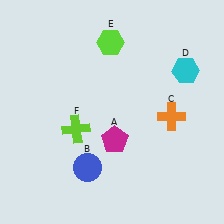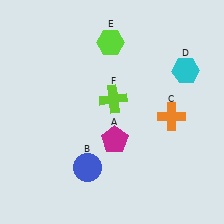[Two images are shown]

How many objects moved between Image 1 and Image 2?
1 object moved between the two images.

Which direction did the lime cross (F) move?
The lime cross (F) moved right.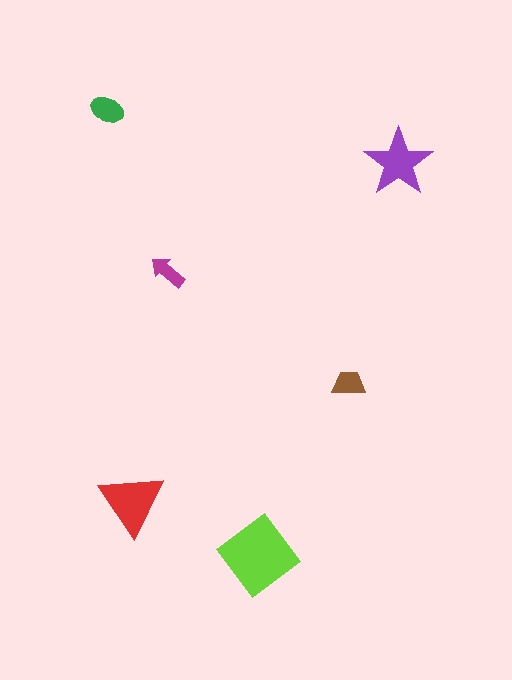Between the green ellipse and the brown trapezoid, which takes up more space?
The green ellipse.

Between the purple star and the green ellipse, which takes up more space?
The purple star.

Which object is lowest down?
The lime diamond is bottommost.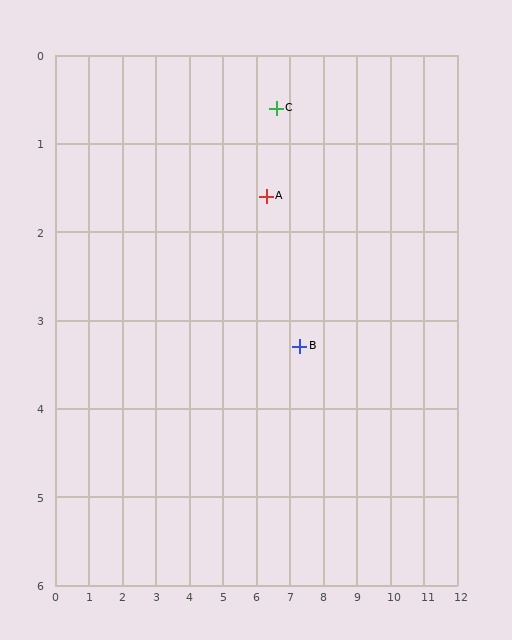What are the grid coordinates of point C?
Point C is at approximately (6.6, 0.6).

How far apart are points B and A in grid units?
Points B and A are about 2.0 grid units apart.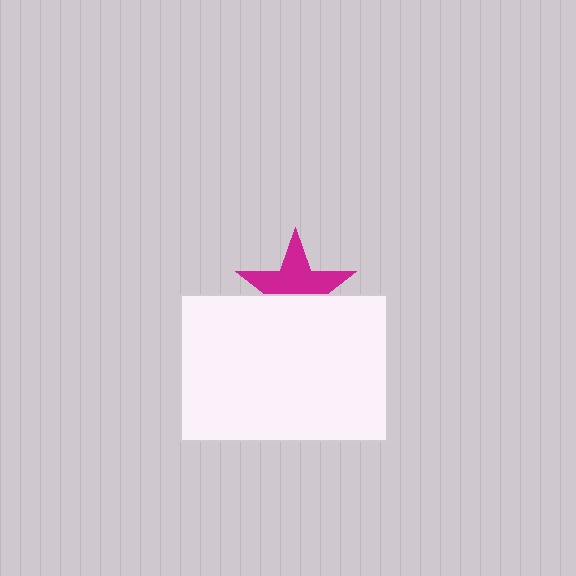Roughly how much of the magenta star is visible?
About half of it is visible (roughly 57%).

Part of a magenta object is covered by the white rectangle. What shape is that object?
It is a star.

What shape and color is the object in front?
The object in front is a white rectangle.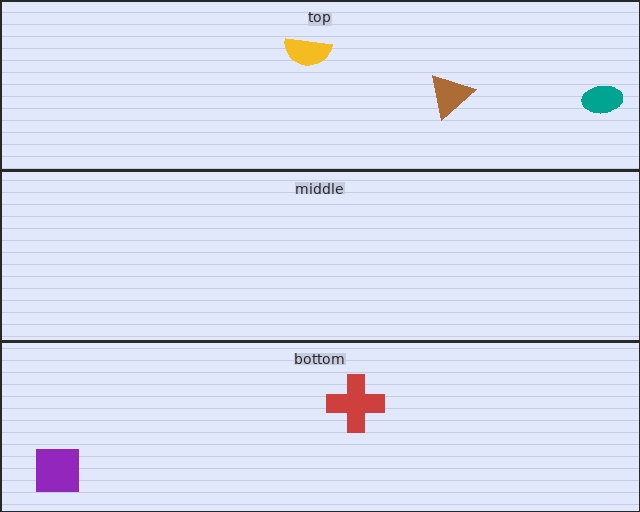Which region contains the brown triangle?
The top region.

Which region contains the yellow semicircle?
The top region.